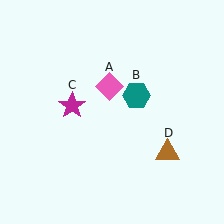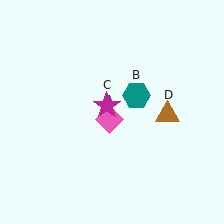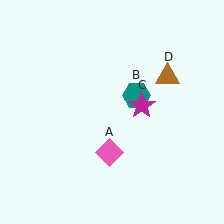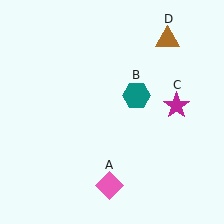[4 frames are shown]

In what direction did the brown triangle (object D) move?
The brown triangle (object D) moved up.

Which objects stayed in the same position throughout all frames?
Teal hexagon (object B) remained stationary.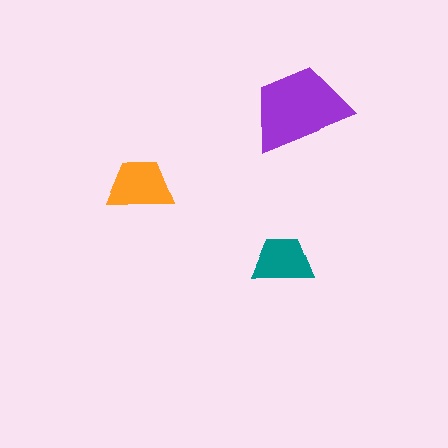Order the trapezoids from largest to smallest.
the purple one, the orange one, the teal one.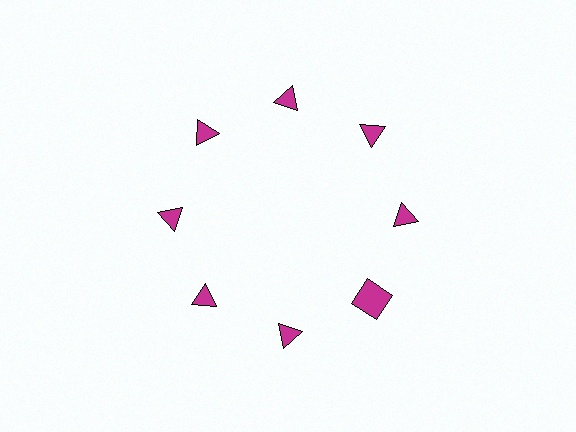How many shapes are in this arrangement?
There are 8 shapes arranged in a ring pattern.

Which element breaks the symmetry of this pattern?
The magenta square at roughly the 4 o'clock position breaks the symmetry. All other shapes are magenta triangles.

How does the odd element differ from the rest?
It has a different shape: square instead of triangle.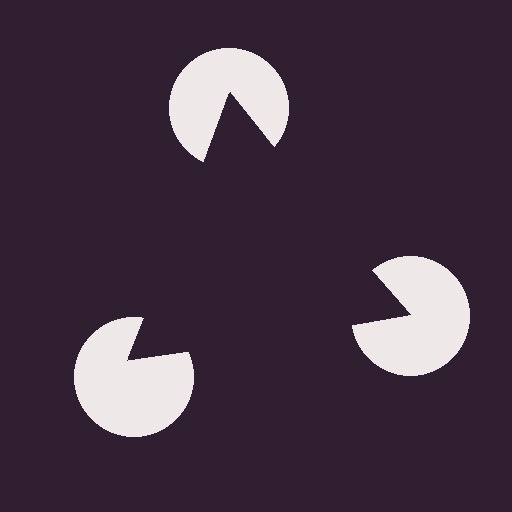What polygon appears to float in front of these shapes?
An illusory triangle — its edges are inferred from the aligned wedge cuts in the pac-man discs, not physically drawn.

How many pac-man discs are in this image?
There are 3 — one at each vertex of the illusory triangle.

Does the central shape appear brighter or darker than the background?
It typically appears slightly darker than the background, even though no actual brightness change is drawn.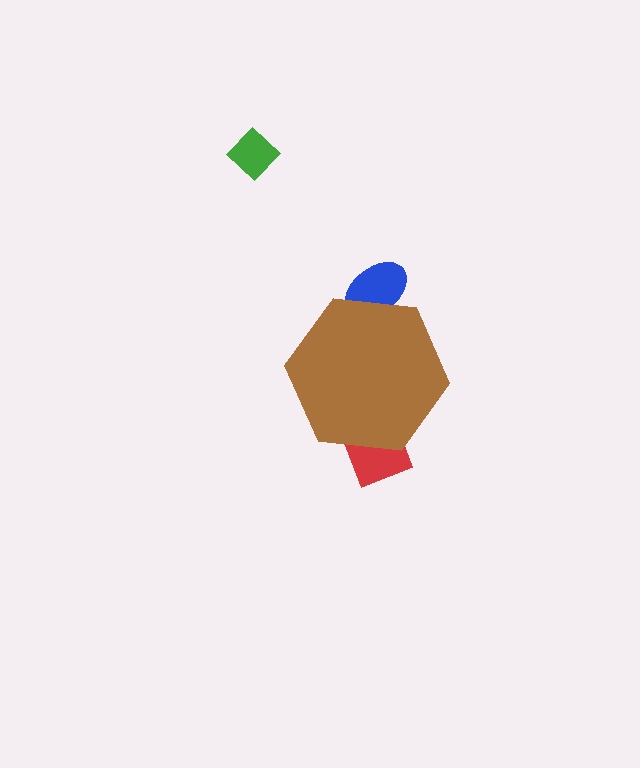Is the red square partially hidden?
Yes, the red square is partially hidden behind the brown hexagon.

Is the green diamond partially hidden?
No, the green diamond is fully visible.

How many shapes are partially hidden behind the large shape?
2 shapes are partially hidden.